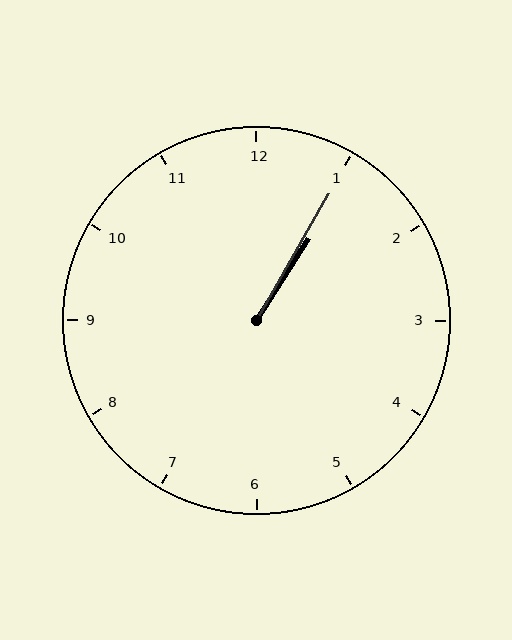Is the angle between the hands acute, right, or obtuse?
It is acute.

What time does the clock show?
1:05.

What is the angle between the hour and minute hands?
Approximately 2 degrees.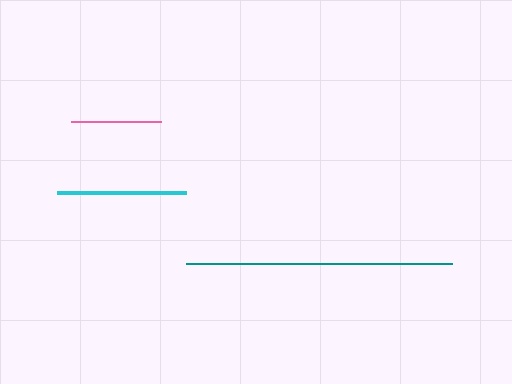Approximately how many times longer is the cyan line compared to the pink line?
The cyan line is approximately 1.4 times the length of the pink line.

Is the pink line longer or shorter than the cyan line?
The cyan line is longer than the pink line.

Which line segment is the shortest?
The pink line is the shortest at approximately 90 pixels.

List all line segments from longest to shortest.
From longest to shortest: teal, cyan, pink.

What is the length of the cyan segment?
The cyan segment is approximately 128 pixels long.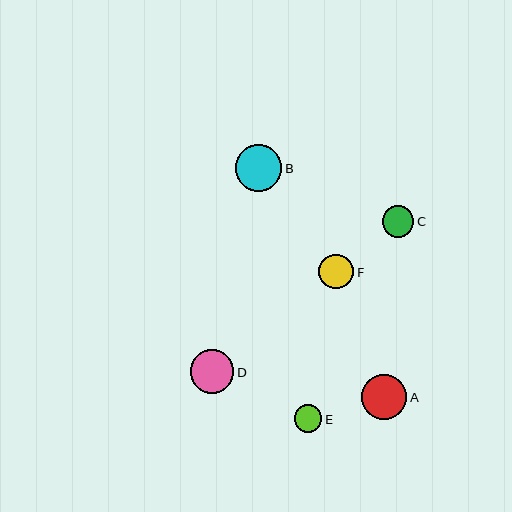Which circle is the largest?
Circle B is the largest with a size of approximately 47 pixels.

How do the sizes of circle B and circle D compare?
Circle B and circle D are approximately the same size.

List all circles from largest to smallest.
From largest to smallest: B, A, D, F, C, E.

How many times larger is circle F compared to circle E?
Circle F is approximately 1.3 times the size of circle E.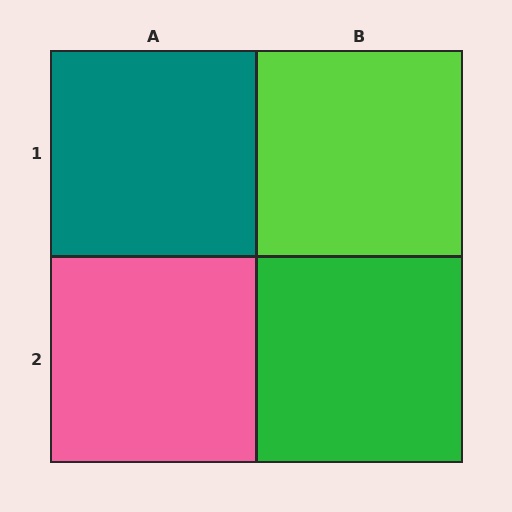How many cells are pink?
1 cell is pink.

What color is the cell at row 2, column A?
Pink.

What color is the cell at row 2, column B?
Green.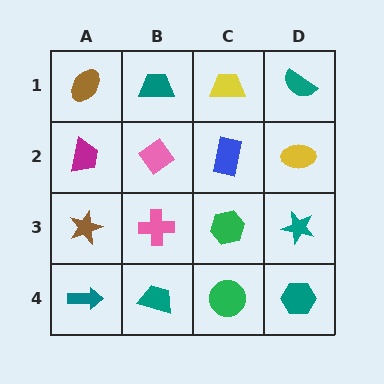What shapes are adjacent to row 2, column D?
A teal semicircle (row 1, column D), a teal star (row 3, column D), a blue rectangle (row 2, column C).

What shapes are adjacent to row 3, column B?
A pink diamond (row 2, column B), a teal trapezoid (row 4, column B), a brown star (row 3, column A), a green hexagon (row 3, column C).